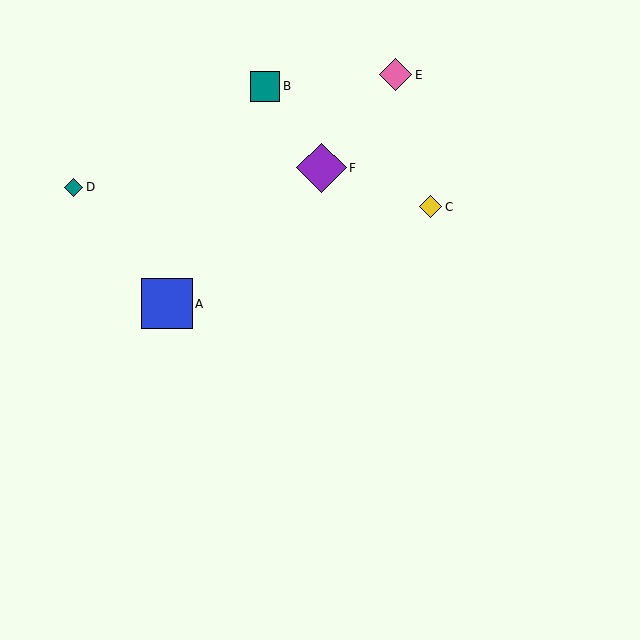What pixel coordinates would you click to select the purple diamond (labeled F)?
Click at (322, 168) to select the purple diamond F.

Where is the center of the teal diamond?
The center of the teal diamond is at (74, 187).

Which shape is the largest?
The blue square (labeled A) is the largest.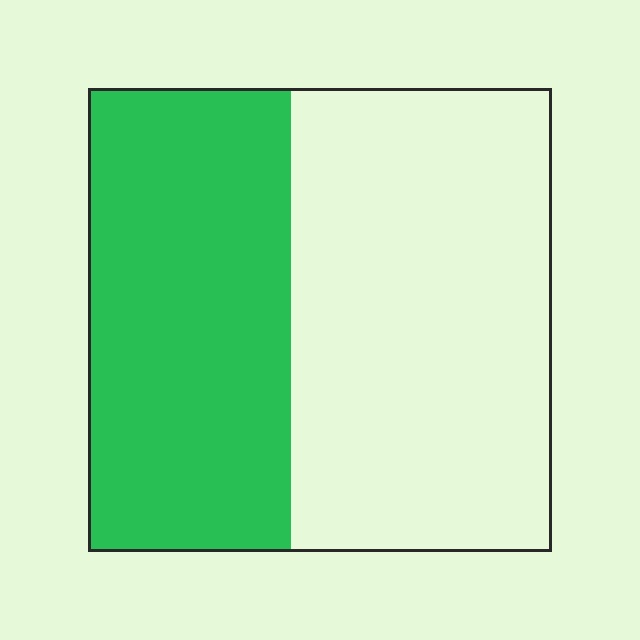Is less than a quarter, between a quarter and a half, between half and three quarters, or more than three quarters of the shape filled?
Between a quarter and a half.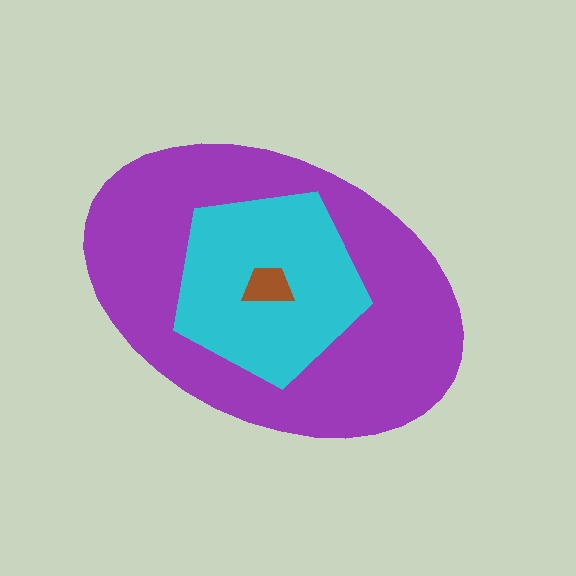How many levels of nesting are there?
3.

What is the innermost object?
The brown trapezoid.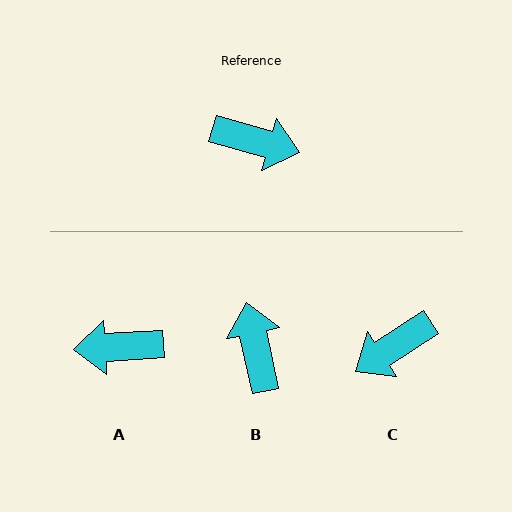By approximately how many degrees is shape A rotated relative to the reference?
Approximately 161 degrees clockwise.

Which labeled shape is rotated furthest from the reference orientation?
A, about 161 degrees away.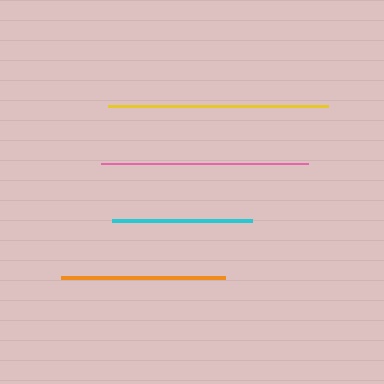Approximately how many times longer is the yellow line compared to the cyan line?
The yellow line is approximately 1.6 times the length of the cyan line.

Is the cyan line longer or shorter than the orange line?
The orange line is longer than the cyan line.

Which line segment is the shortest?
The cyan line is the shortest at approximately 140 pixels.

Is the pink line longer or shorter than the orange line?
The pink line is longer than the orange line.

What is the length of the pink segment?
The pink segment is approximately 207 pixels long.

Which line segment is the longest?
The yellow line is the longest at approximately 220 pixels.